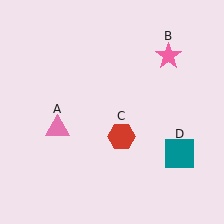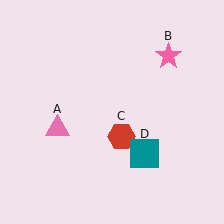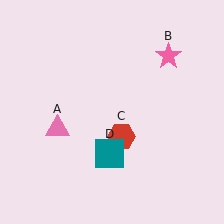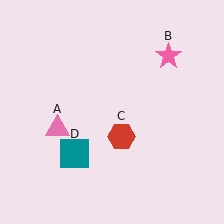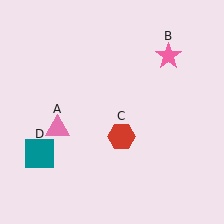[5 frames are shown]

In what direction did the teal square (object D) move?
The teal square (object D) moved left.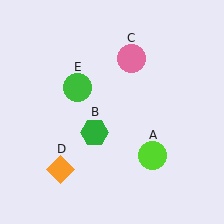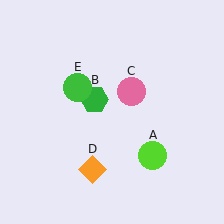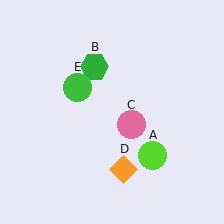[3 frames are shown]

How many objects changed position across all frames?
3 objects changed position: green hexagon (object B), pink circle (object C), orange diamond (object D).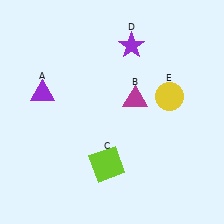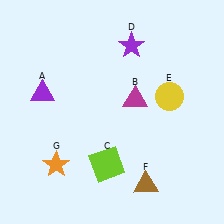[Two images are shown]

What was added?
A brown triangle (F), an orange star (G) were added in Image 2.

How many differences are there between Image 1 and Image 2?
There are 2 differences between the two images.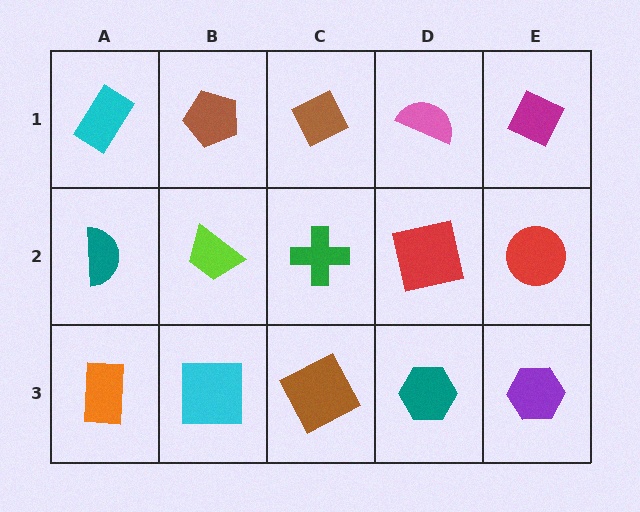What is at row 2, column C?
A green cross.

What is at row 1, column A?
A cyan rectangle.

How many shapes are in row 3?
5 shapes.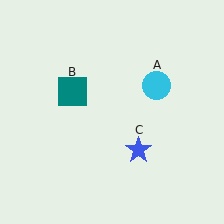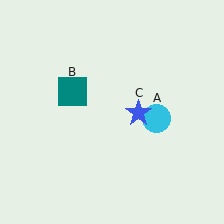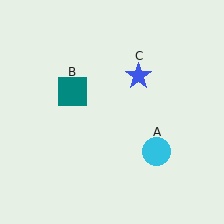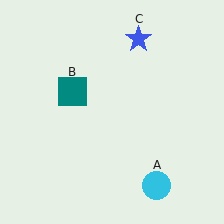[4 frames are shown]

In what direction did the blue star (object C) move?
The blue star (object C) moved up.